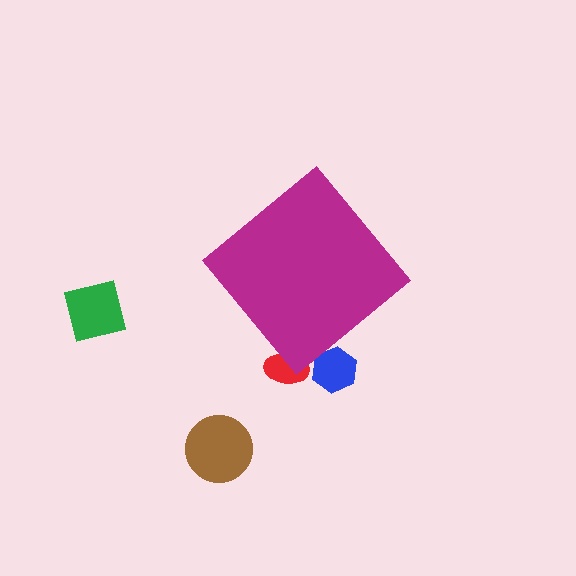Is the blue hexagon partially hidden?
Yes, the blue hexagon is partially hidden behind the magenta diamond.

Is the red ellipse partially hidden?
Yes, the red ellipse is partially hidden behind the magenta diamond.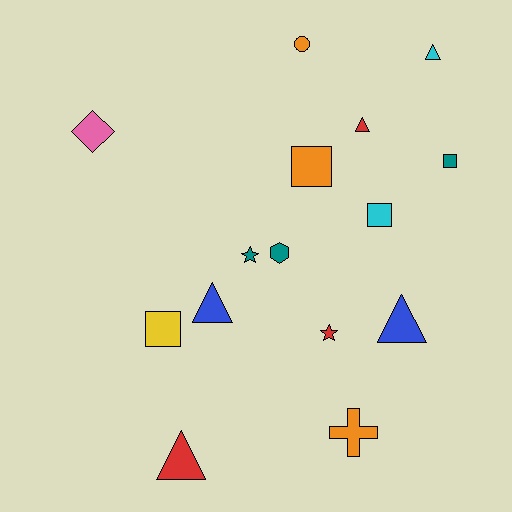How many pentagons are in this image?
There are no pentagons.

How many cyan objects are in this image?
There are 2 cyan objects.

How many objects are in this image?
There are 15 objects.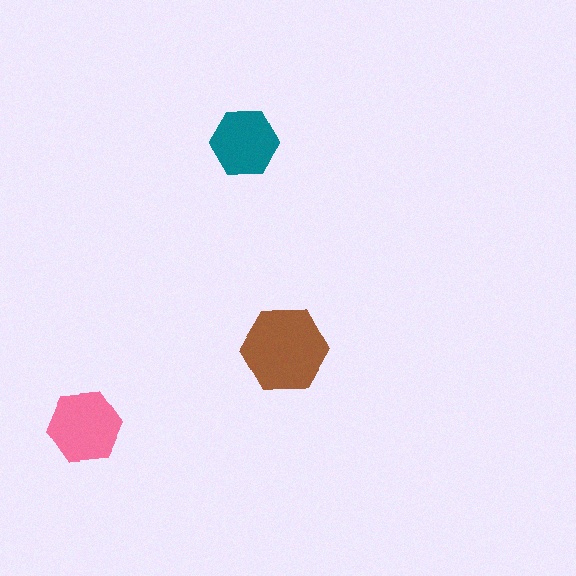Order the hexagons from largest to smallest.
the brown one, the pink one, the teal one.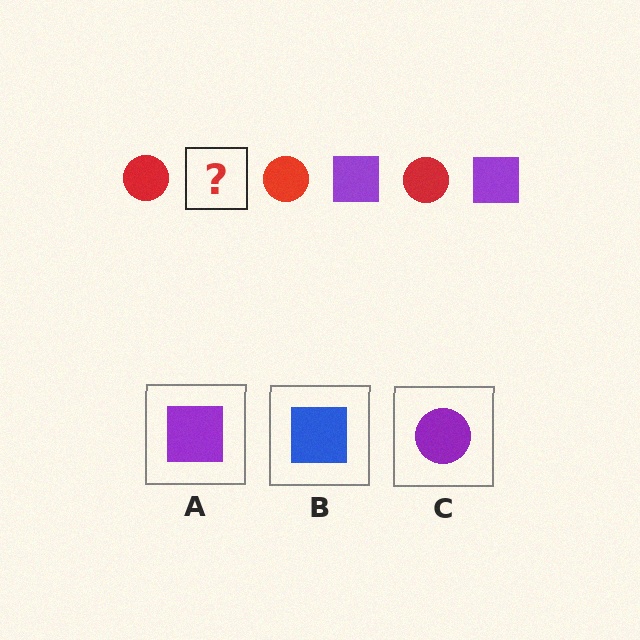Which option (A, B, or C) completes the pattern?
A.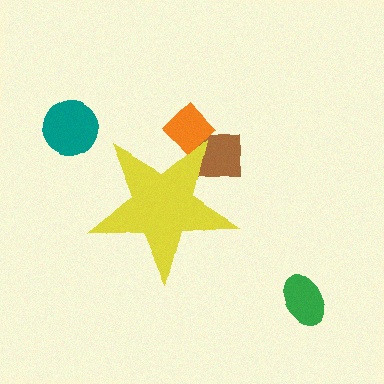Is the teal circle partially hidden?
No, the teal circle is fully visible.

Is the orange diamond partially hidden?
Yes, the orange diamond is partially hidden behind the yellow star.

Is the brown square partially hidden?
Yes, the brown square is partially hidden behind the yellow star.